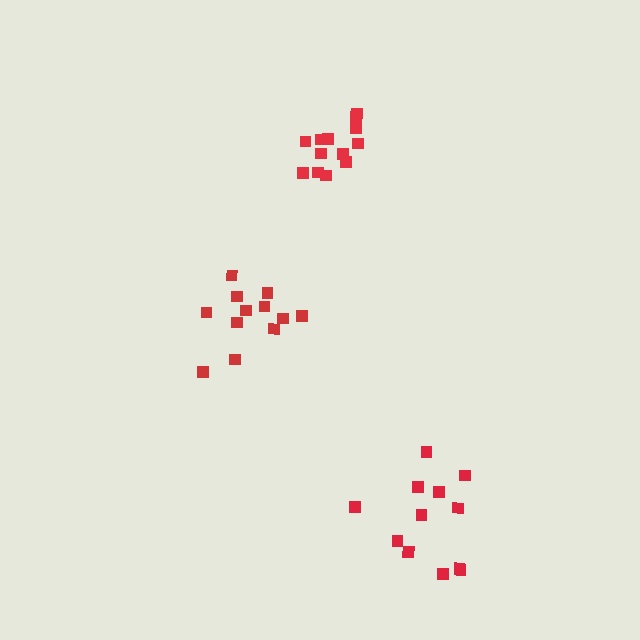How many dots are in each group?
Group 1: 13 dots, Group 2: 12 dots, Group 3: 12 dots (37 total).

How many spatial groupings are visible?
There are 3 spatial groupings.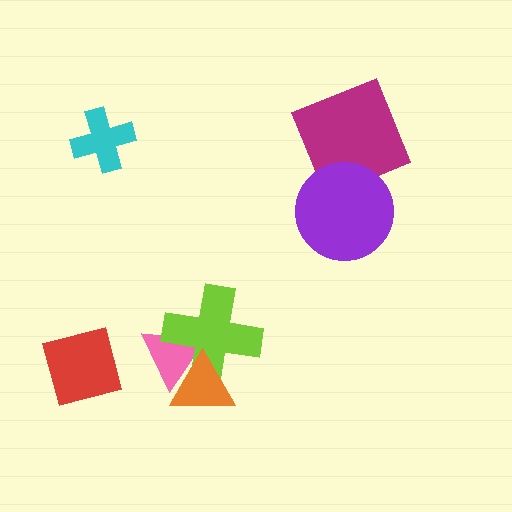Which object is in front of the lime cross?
The orange triangle is in front of the lime cross.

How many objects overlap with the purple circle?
1 object overlaps with the purple circle.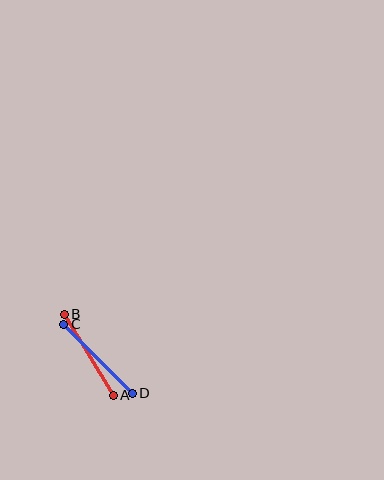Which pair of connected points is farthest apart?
Points C and D are farthest apart.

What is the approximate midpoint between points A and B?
The midpoint is at approximately (89, 355) pixels.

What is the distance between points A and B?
The distance is approximately 95 pixels.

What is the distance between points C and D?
The distance is approximately 97 pixels.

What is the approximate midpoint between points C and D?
The midpoint is at approximately (98, 359) pixels.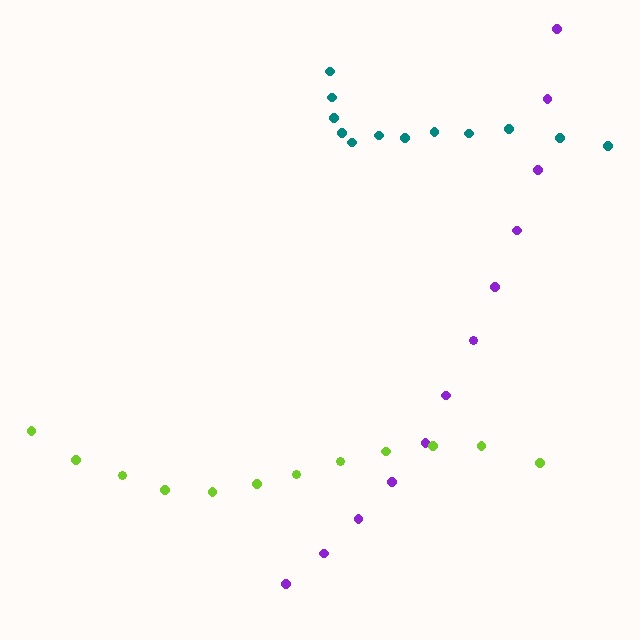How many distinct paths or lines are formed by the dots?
There are 3 distinct paths.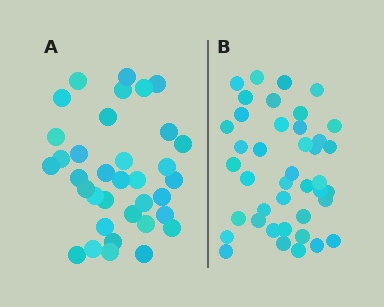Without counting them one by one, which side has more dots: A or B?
Region B (the right region) has more dots.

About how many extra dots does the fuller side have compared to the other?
Region B has about 6 more dots than region A.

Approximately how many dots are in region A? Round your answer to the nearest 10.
About 40 dots. (The exact count is 35, which rounds to 40.)